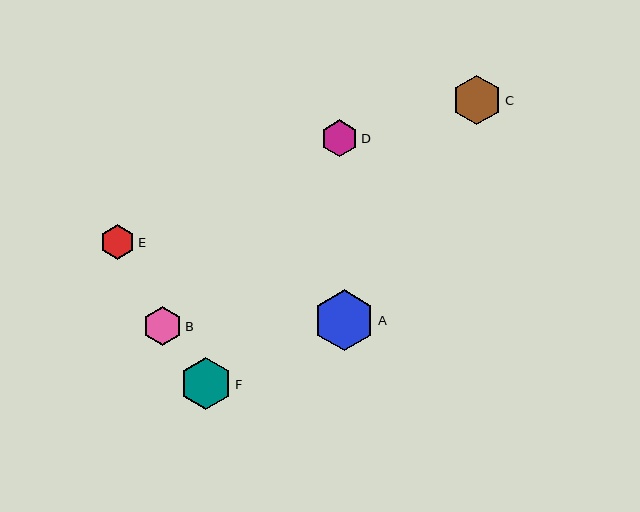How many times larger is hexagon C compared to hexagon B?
Hexagon C is approximately 1.3 times the size of hexagon B.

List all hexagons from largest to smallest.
From largest to smallest: A, F, C, B, D, E.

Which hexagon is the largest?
Hexagon A is the largest with a size of approximately 61 pixels.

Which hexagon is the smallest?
Hexagon E is the smallest with a size of approximately 35 pixels.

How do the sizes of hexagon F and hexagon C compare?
Hexagon F and hexagon C are approximately the same size.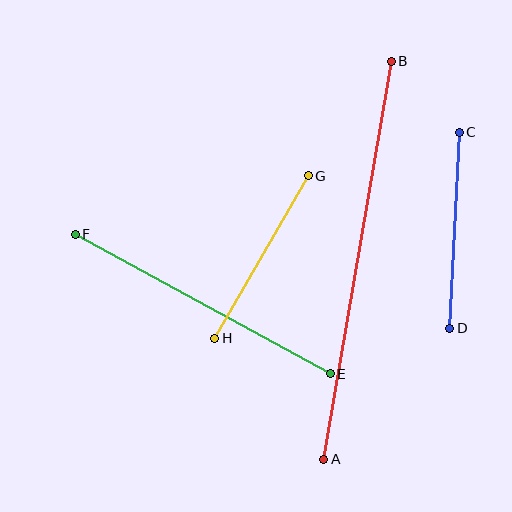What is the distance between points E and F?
The distance is approximately 291 pixels.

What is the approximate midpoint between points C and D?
The midpoint is at approximately (455, 230) pixels.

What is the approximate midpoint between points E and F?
The midpoint is at approximately (203, 304) pixels.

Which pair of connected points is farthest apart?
Points A and B are farthest apart.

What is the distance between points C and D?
The distance is approximately 196 pixels.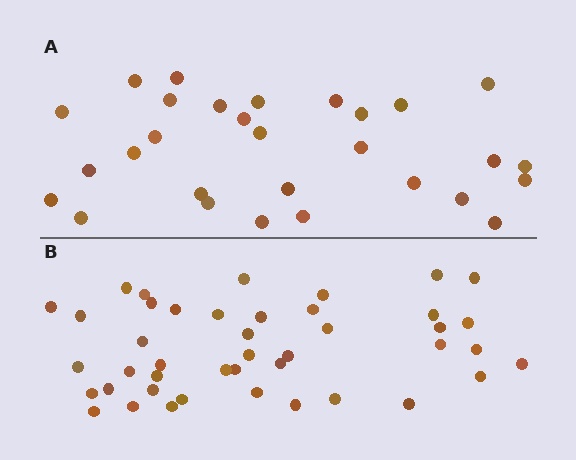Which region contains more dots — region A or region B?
Region B (the bottom region) has more dots.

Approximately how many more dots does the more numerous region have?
Region B has approximately 15 more dots than region A.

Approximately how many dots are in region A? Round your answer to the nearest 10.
About 30 dots. (The exact count is 29, which rounds to 30.)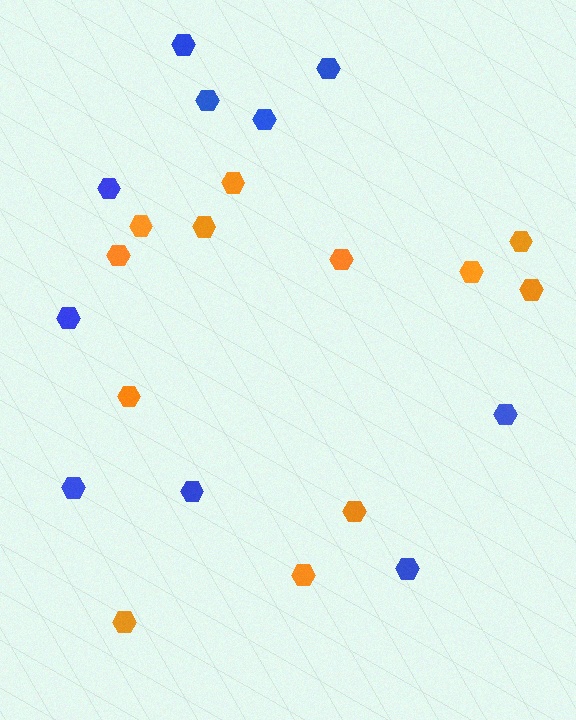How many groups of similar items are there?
There are 2 groups: one group of blue hexagons (10) and one group of orange hexagons (12).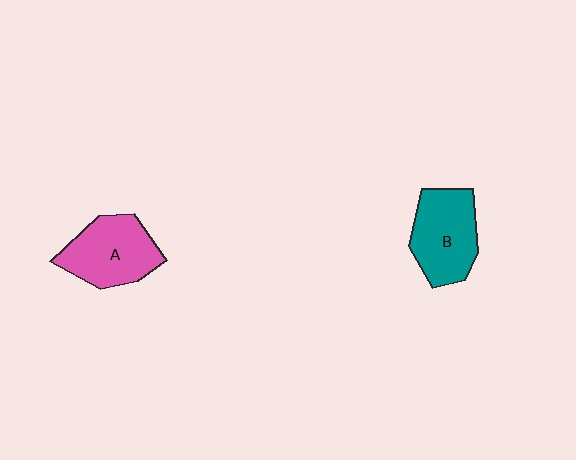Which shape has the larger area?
Shape B (teal).